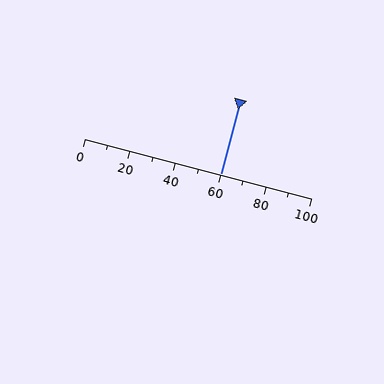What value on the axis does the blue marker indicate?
The marker indicates approximately 60.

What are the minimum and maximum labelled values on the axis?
The axis runs from 0 to 100.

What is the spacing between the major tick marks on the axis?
The major ticks are spaced 20 apart.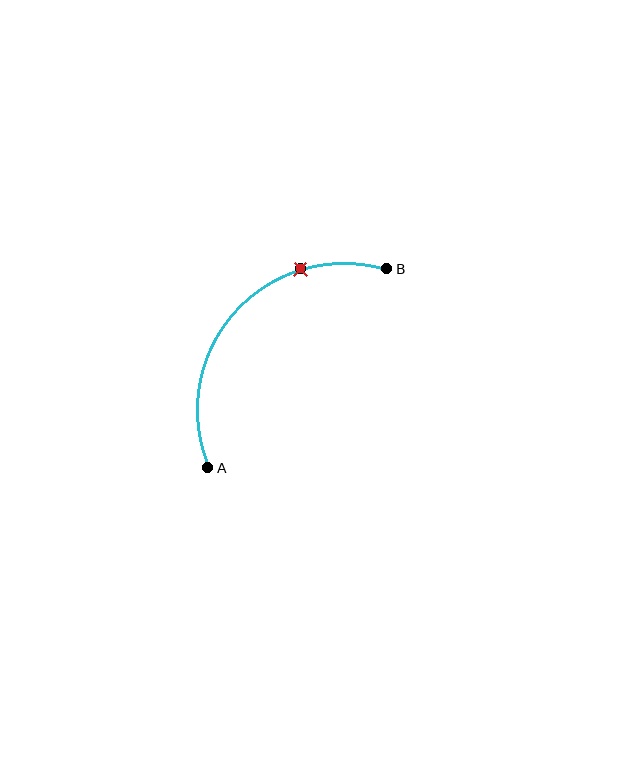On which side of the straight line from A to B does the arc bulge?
The arc bulges above and to the left of the straight line connecting A and B.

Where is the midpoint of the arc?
The arc midpoint is the point on the curve farthest from the straight line joining A and B. It sits above and to the left of that line.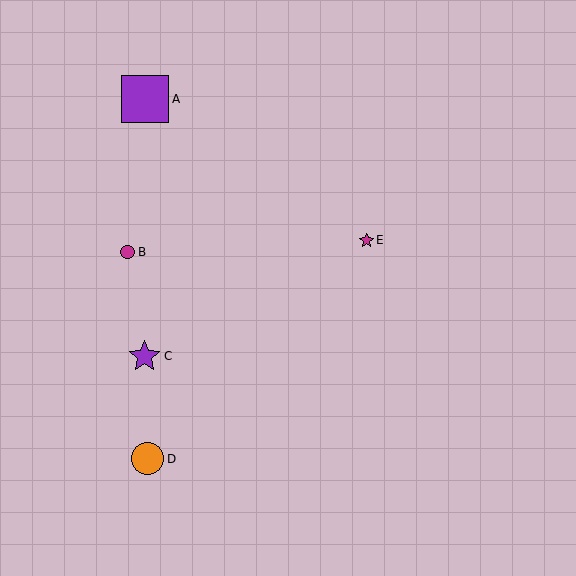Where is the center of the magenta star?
The center of the magenta star is at (366, 240).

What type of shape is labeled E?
Shape E is a magenta star.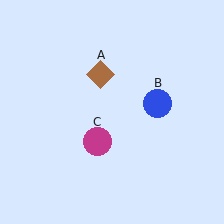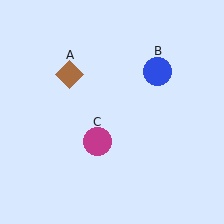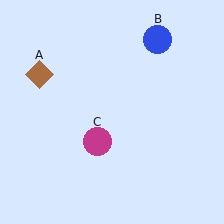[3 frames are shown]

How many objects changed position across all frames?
2 objects changed position: brown diamond (object A), blue circle (object B).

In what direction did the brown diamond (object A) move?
The brown diamond (object A) moved left.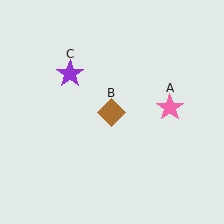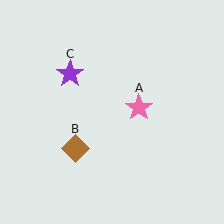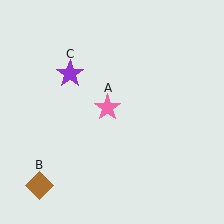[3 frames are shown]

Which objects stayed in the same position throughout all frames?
Purple star (object C) remained stationary.